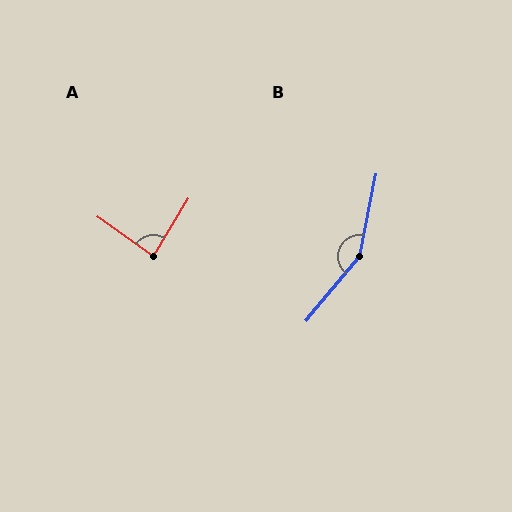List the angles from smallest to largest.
A (86°), B (152°).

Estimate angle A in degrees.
Approximately 86 degrees.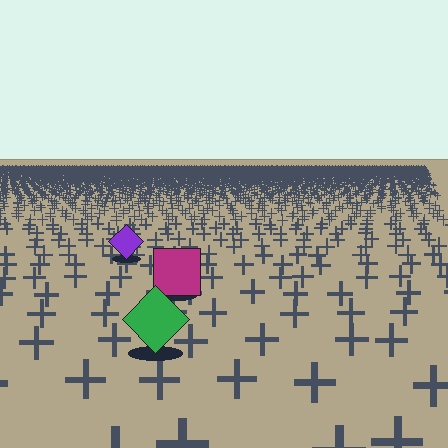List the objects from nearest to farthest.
From nearest to farthest: the green diamond, the magenta square, the purple diamond.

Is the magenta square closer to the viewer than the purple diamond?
Yes. The magenta square is closer — you can tell from the texture gradient: the ground texture is coarser near it.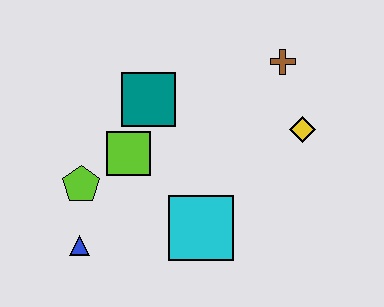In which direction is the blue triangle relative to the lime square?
The blue triangle is below the lime square.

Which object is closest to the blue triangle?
The lime pentagon is closest to the blue triangle.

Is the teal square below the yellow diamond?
No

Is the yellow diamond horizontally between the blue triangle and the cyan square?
No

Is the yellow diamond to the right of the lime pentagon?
Yes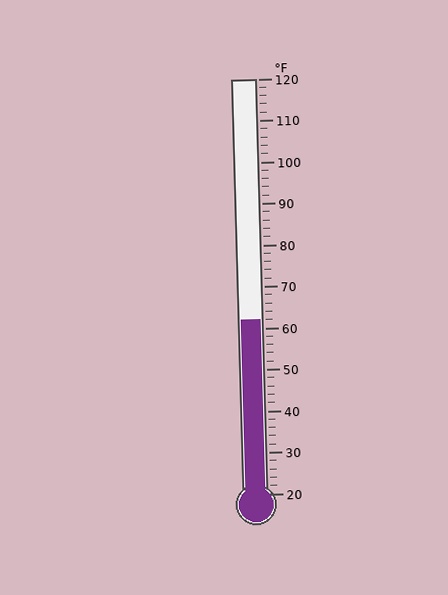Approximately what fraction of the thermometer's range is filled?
The thermometer is filled to approximately 40% of its range.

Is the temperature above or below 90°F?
The temperature is below 90°F.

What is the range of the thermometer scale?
The thermometer scale ranges from 20°F to 120°F.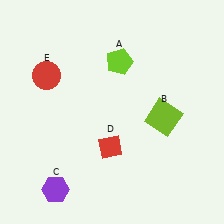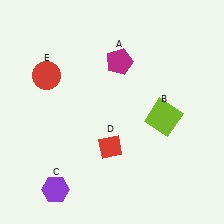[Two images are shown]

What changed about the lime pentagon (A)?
In Image 1, A is lime. In Image 2, it changed to magenta.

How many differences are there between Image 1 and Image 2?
There is 1 difference between the two images.